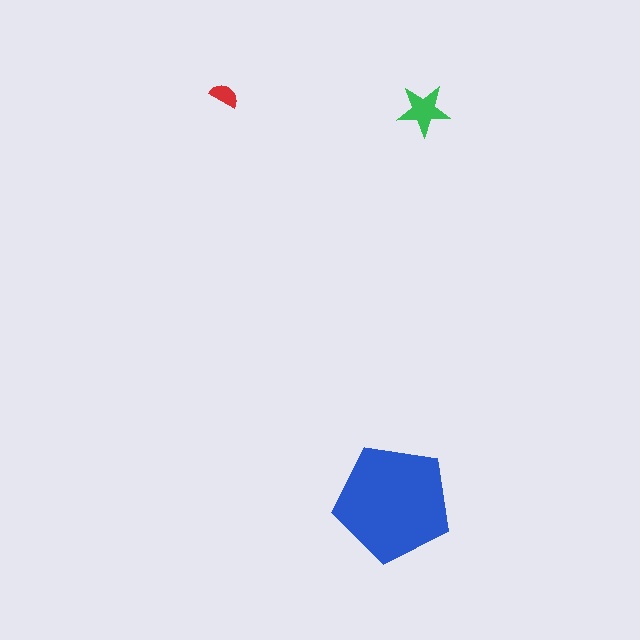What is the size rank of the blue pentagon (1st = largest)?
1st.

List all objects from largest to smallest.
The blue pentagon, the green star, the red semicircle.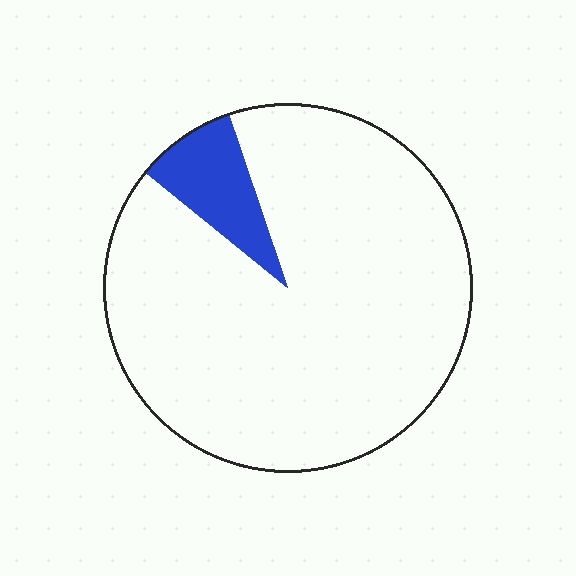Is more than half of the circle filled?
No.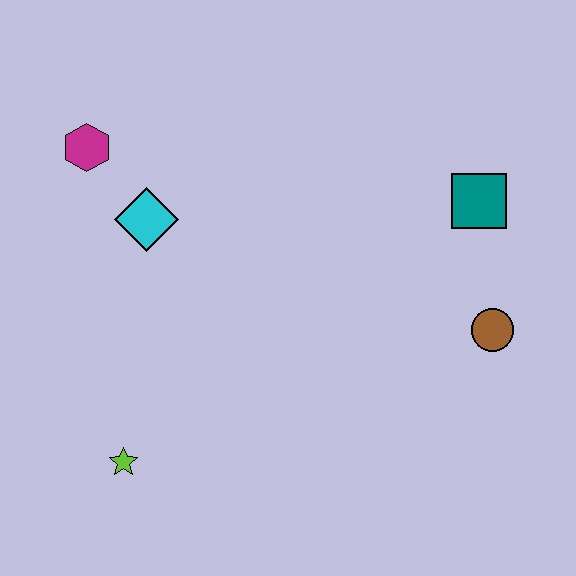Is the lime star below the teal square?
Yes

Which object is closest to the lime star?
The cyan diamond is closest to the lime star.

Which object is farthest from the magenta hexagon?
The brown circle is farthest from the magenta hexagon.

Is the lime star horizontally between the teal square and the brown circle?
No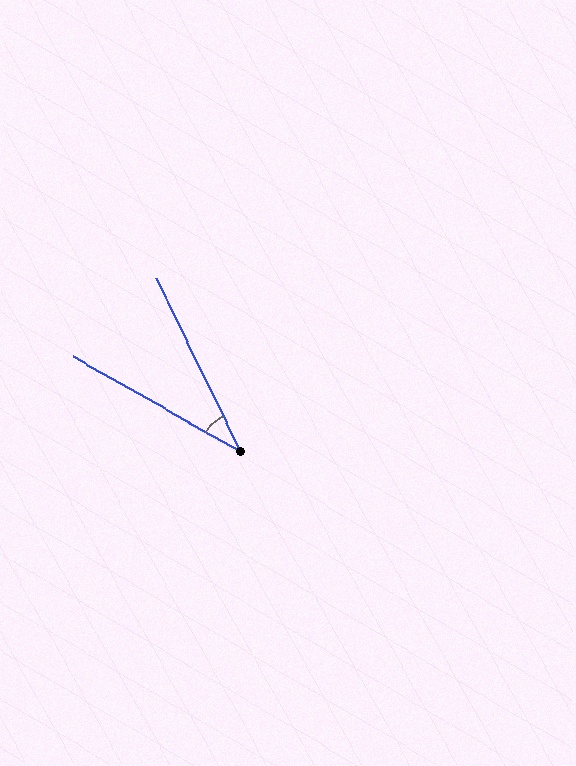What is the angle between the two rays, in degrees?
Approximately 34 degrees.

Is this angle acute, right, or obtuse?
It is acute.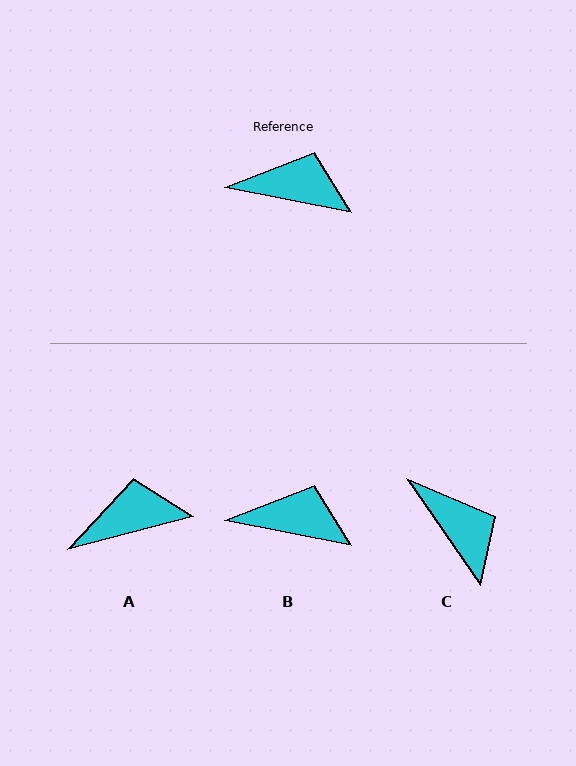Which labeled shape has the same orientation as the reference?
B.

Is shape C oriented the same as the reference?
No, it is off by about 44 degrees.